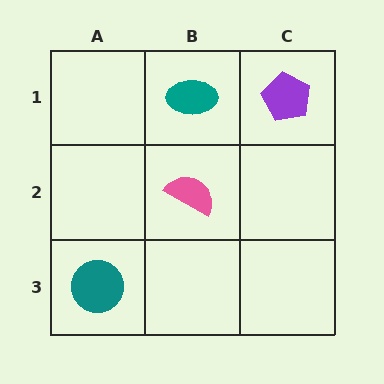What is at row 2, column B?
A pink semicircle.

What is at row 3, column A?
A teal circle.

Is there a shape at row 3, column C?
No, that cell is empty.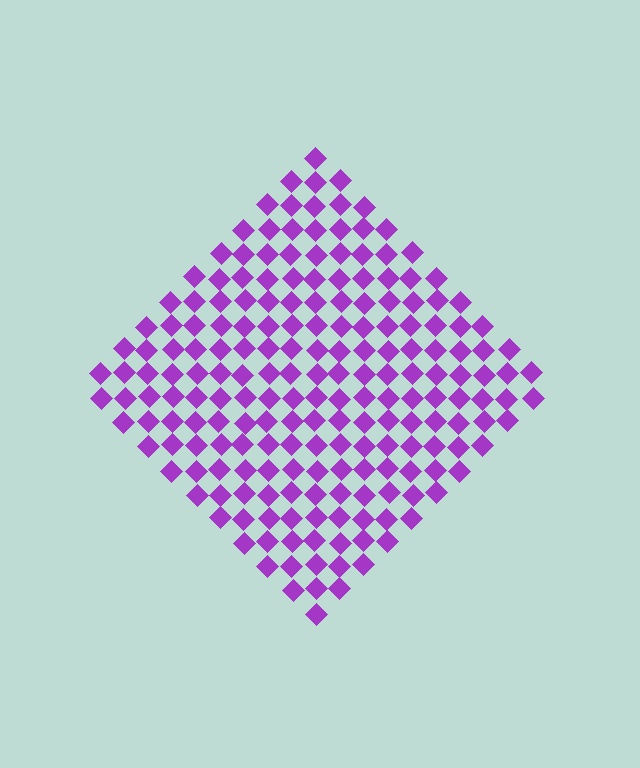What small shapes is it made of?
It is made of small diamonds.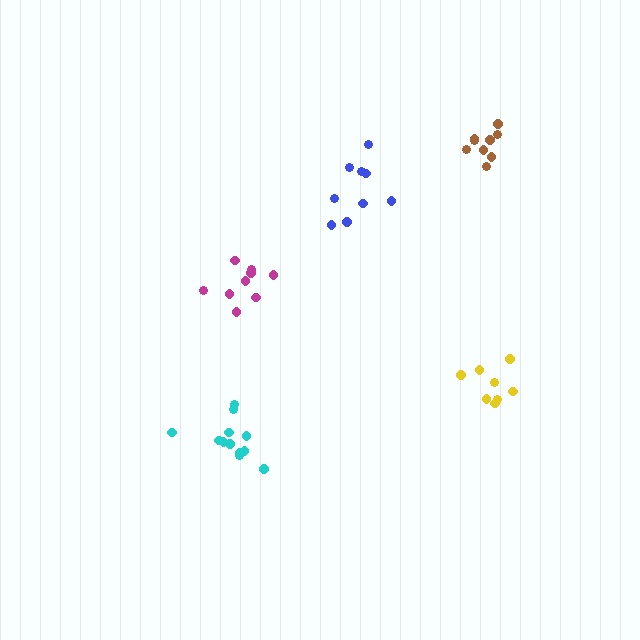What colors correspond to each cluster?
The clusters are colored: magenta, blue, brown, cyan, yellow.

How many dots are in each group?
Group 1: 9 dots, Group 2: 9 dots, Group 3: 9 dots, Group 4: 12 dots, Group 5: 8 dots (47 total).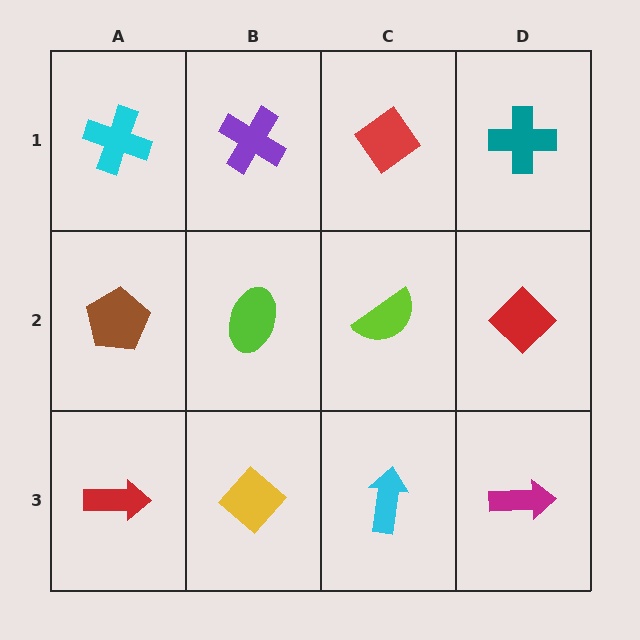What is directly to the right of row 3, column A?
A yellow diamond.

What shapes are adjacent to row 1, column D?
A red diamond (row 2, column D), a red diamond (row 1, column C).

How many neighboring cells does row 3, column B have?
3.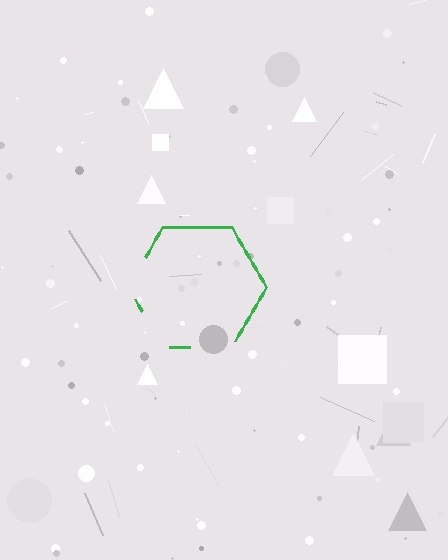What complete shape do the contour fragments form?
The contour fragments form a hexagon.